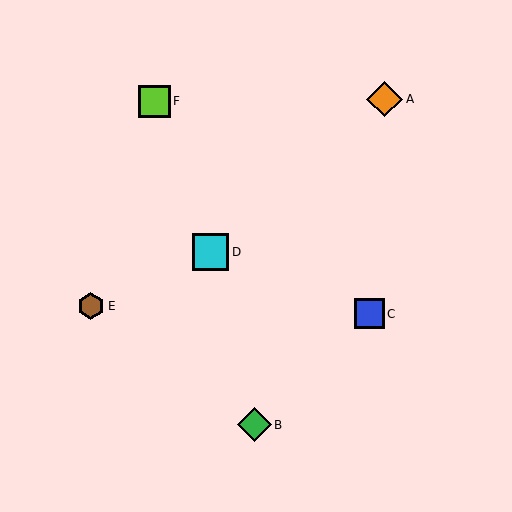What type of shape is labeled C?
Shape C is a blue square.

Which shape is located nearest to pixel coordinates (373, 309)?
The blue square (labeled C) at (369, 314) is nearest to that location.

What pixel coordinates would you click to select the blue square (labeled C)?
Click at (369, 314) to select the blue square C.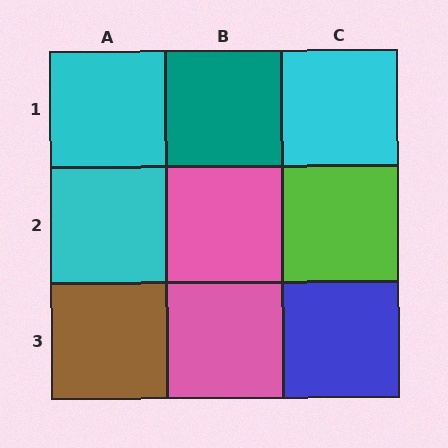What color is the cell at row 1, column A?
Cyan.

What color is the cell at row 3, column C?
Blue.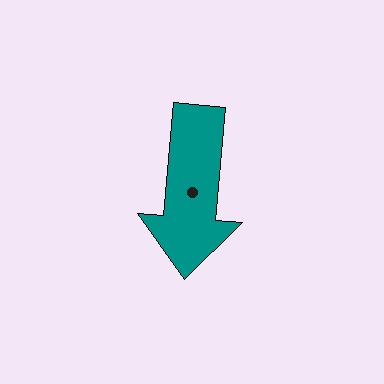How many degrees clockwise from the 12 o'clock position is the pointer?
Approximately 185 degrees.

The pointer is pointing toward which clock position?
Roughly 6 o'clock.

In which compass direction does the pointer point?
South.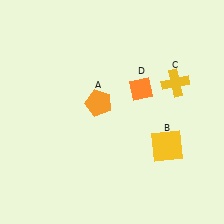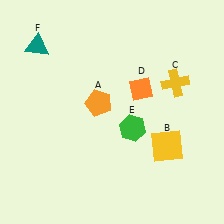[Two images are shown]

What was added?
A green hexagon (E), a teal triangle (F) were added in Image 2.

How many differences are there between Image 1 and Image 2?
There are 2 differences between the two images.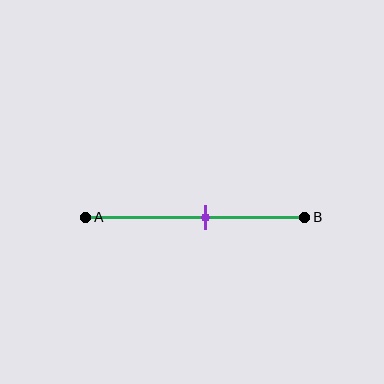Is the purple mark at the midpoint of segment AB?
No, the mark is at about 55% from A, not at the 50% midpoint.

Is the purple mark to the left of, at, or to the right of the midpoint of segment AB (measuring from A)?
The purple mark is to the right of the midpoint of segment AB.